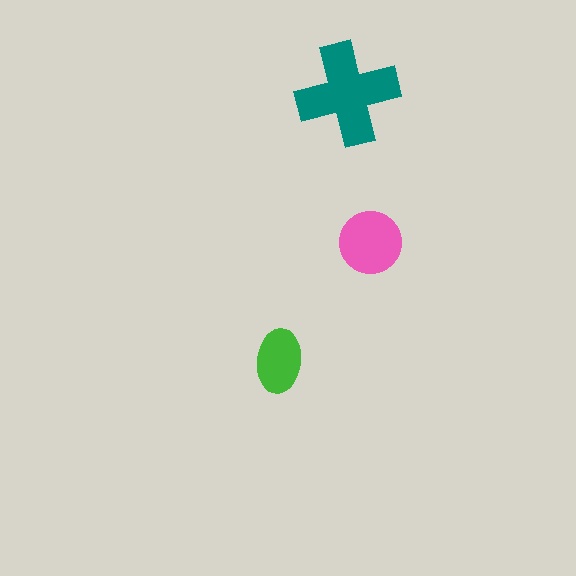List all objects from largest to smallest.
The teal cross, the pink circle, the green ellipse.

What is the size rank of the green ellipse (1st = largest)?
3rd.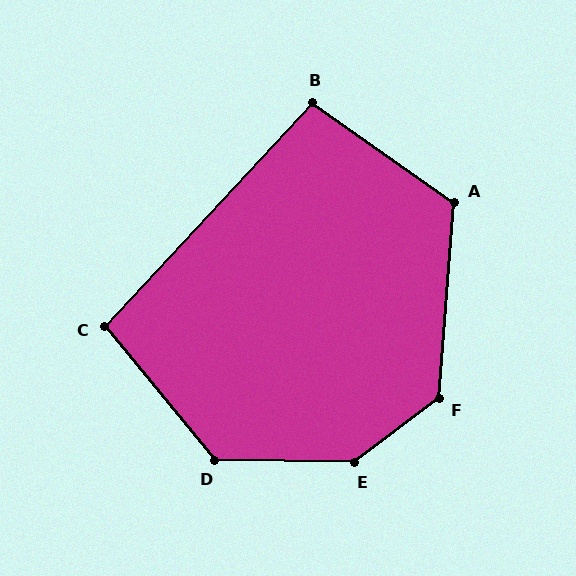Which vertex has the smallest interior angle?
B, at approximately 98 degrees.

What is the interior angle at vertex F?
Approximately 132 degrees (obtuse).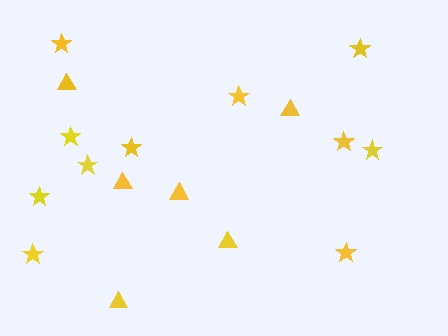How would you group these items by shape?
There are 2 groups: one group of triangles (6) and one group of stars (11).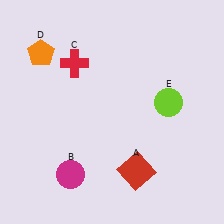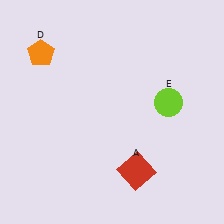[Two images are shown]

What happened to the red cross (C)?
The red cross (C) was removed in Image 2. It was in the top-left area of Image 1.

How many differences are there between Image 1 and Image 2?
There are 2 differences between the two images.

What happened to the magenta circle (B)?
The magenta circle (B) was removed in Image 2. It was in the bottom-left area of Image 1.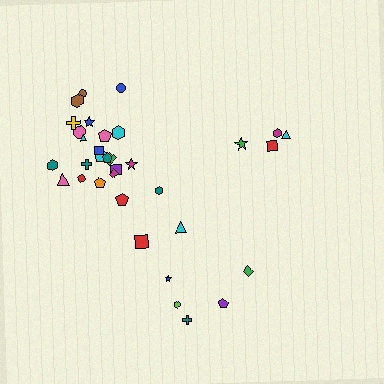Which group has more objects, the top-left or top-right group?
The top-left group.